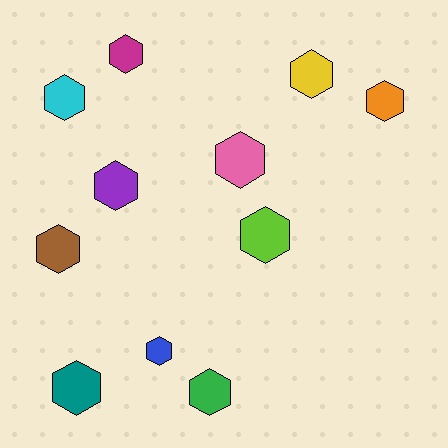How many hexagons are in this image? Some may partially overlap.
There are 11 hexagons.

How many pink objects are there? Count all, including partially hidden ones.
There is 1 pink object.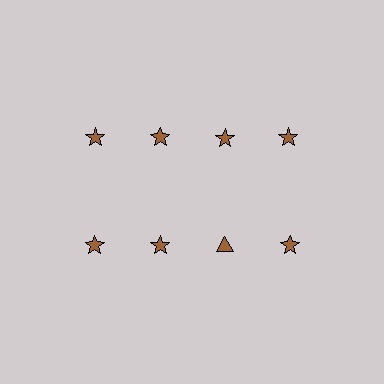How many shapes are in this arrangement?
There are 8 shapes arranged in a grid pattern.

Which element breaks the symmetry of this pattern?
The brown triangle in the second row, center column breaks the symmetry. All other shapes are brown stars.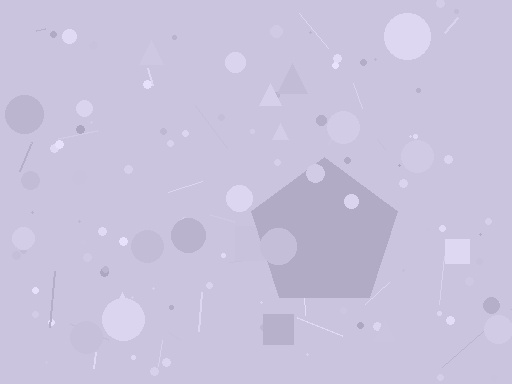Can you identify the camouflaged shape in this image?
The camouflaged shape is a pentagon.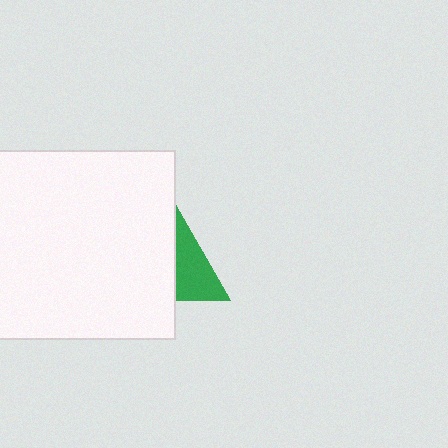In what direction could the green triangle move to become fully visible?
The green triangle could move right. That would shift it out from behind the white rectangle entirely.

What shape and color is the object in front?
The object in front is a white rectangle.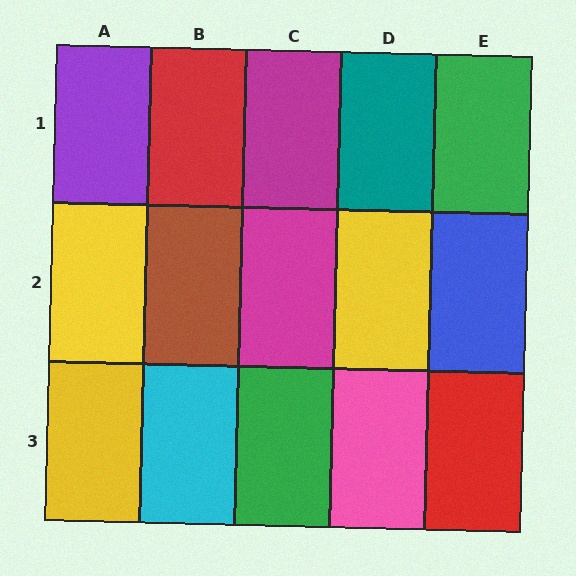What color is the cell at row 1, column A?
Purple.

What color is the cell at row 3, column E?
Red.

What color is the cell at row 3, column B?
Cyan.